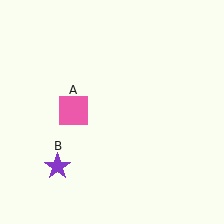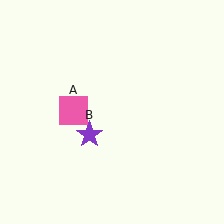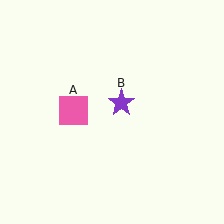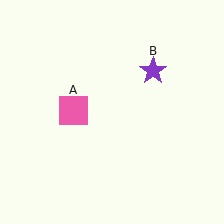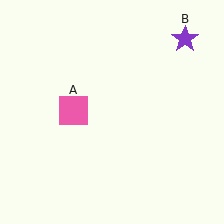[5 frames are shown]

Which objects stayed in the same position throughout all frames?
Pink square (object A) remained stationary.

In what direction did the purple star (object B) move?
The purple star (object B) moved up and to the right.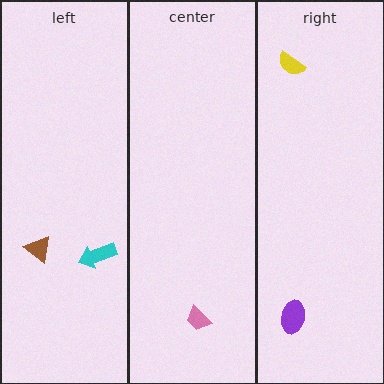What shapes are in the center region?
The pink trapezoid.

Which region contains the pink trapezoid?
The center region.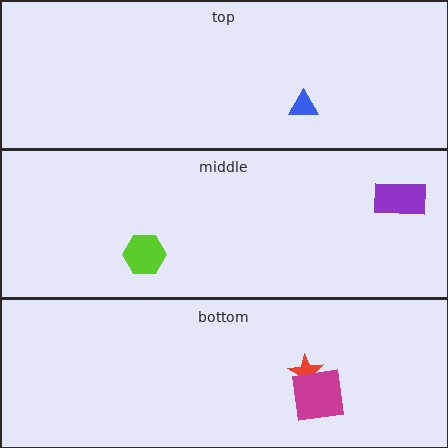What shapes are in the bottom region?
The red star, the magenta square.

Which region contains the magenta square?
The bottom region.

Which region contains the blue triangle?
The top region.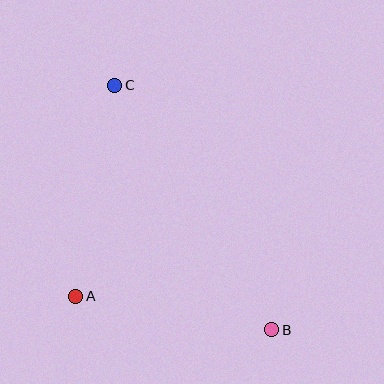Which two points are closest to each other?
Points A and B are closest to each other.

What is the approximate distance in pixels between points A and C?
The distance between A and C is approximately 214 pixels.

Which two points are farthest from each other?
Points B and C are farthest from each other.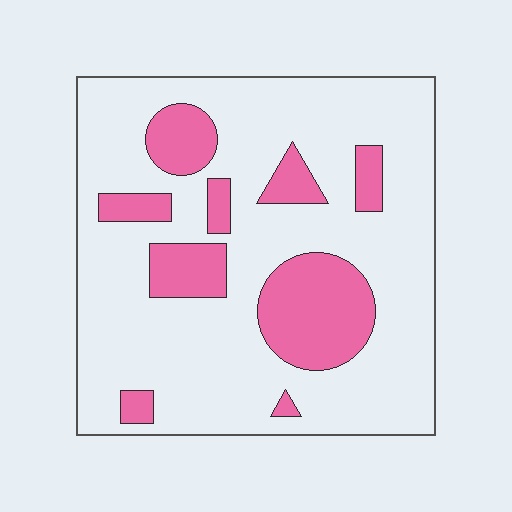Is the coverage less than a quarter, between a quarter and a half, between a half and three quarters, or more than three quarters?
Less than a quarter.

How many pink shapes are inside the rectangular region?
9.